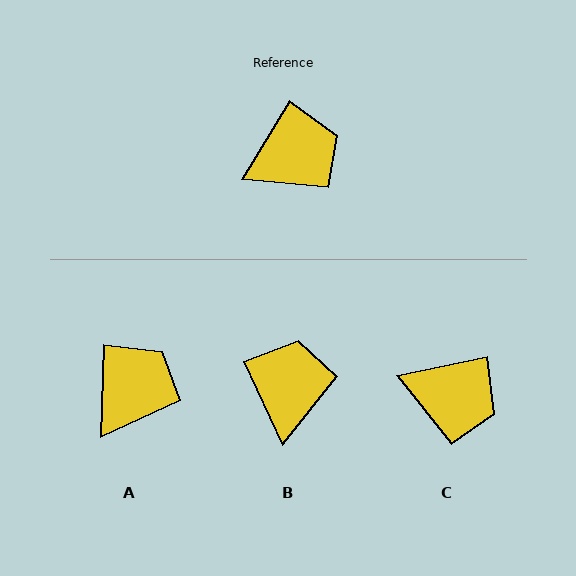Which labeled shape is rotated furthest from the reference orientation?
B, about 57 degrees away.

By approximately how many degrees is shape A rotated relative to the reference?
Approximately 30 degrees counter-clockwise.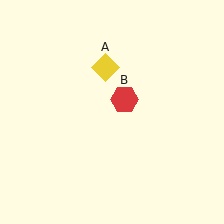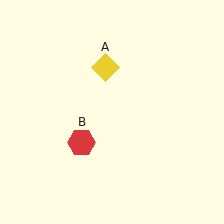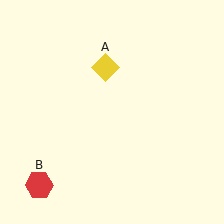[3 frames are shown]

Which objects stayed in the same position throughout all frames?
Yellow diamond (object A) remained stationary.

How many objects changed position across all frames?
1 object changed position: red hexagon (object B).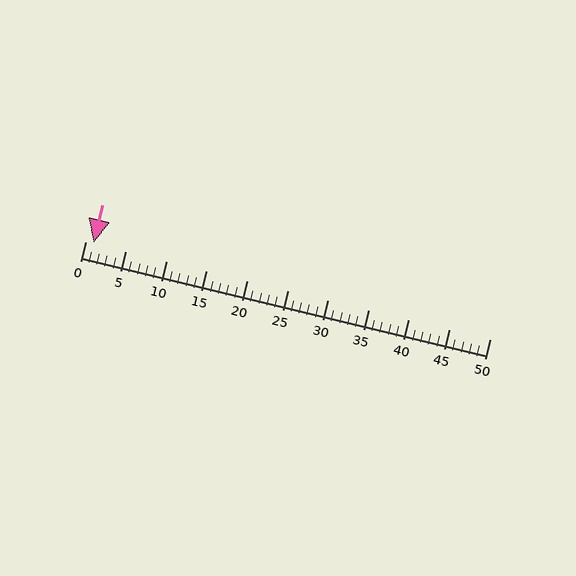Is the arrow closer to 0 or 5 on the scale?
The arrow is closer to 0.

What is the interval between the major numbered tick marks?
The major tick marks are spaced 5 units apart.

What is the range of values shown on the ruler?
The ruler shows values from 0 to 50.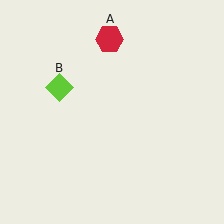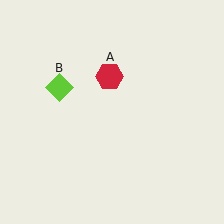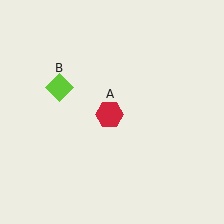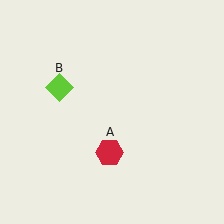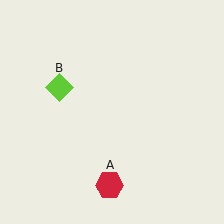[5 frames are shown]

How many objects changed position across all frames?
1 object changed position: red hexagon (object A).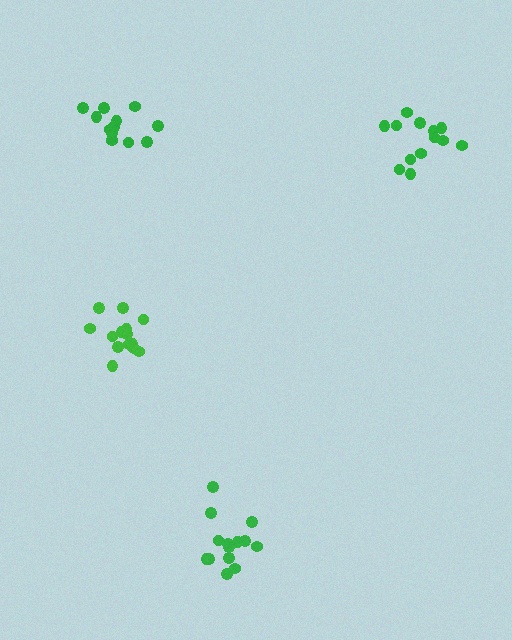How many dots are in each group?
Group 1: 14 dots, Group 2: 14 dots, Group 3: 13 dots, Group 4: 12 dots (53 total).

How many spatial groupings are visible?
There are 4 spatial groupings.